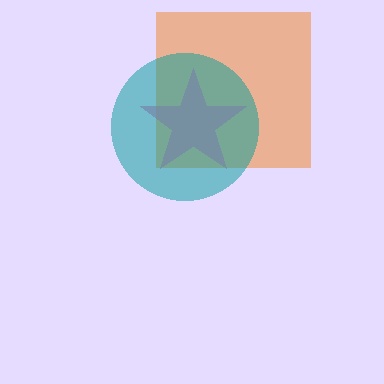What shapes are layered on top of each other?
The layered shapes are: an orange square, a pink star, a teal circle.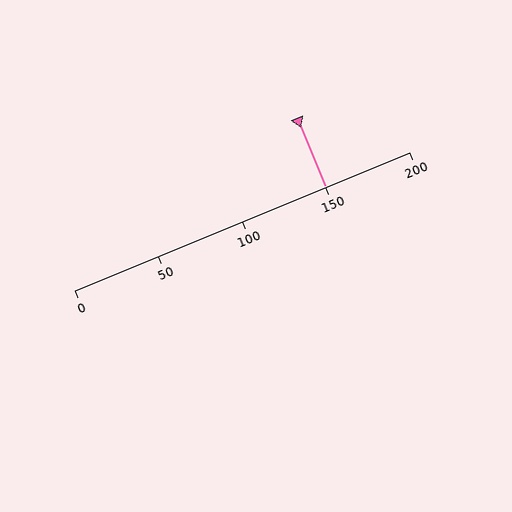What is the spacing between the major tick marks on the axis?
The major ticks are spaced 50 apart.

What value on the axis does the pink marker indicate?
The marker indicates approximately 150.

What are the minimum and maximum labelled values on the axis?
The axis runs from 0 to 200.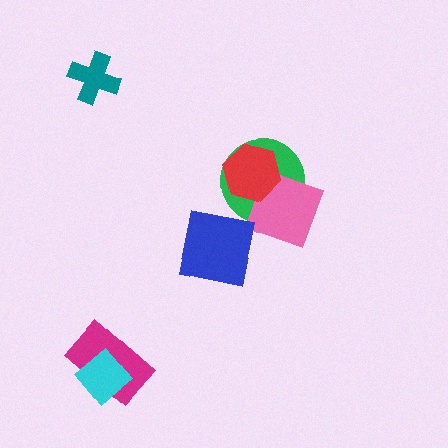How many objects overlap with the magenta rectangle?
1 object overlaps with the magenta rectangle.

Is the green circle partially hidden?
Yes, it is partially covered by another shape.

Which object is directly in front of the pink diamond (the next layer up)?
The blue square is directly in front of the pink diamond.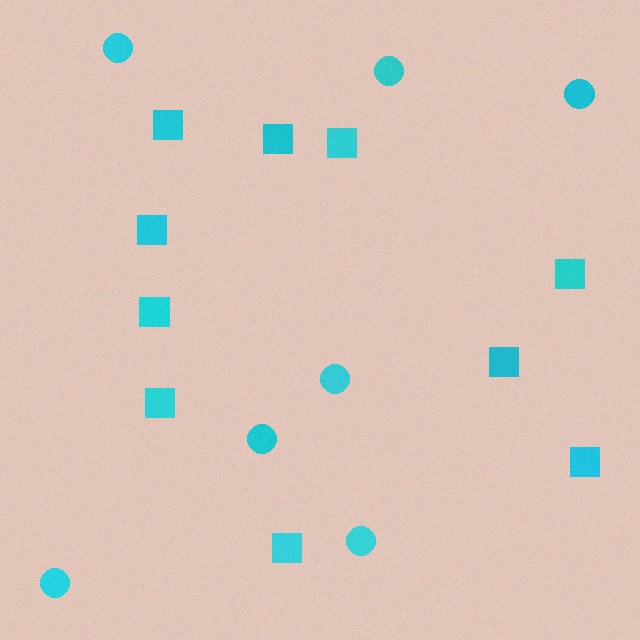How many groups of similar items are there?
There are 2 groups: one group of circles (7) and one group of squares (10).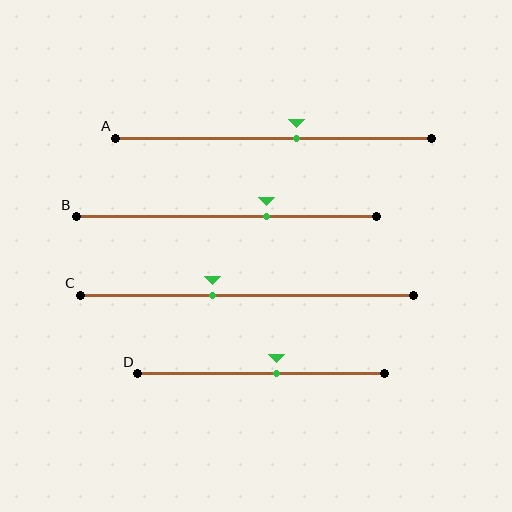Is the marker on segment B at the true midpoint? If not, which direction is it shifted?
No, the marker on segment B is shifted to the right by about 14% of the segment length.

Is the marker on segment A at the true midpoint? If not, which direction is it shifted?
No, the marker on segment A is shifted to the right by about 7% of the segment length.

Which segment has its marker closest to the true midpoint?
Segment D has its marker closest to the true midpoint.